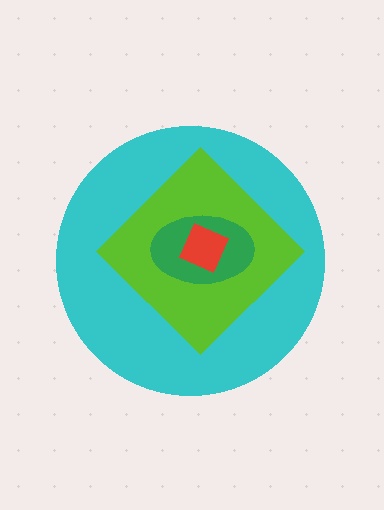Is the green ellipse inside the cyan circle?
Yes.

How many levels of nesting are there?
4.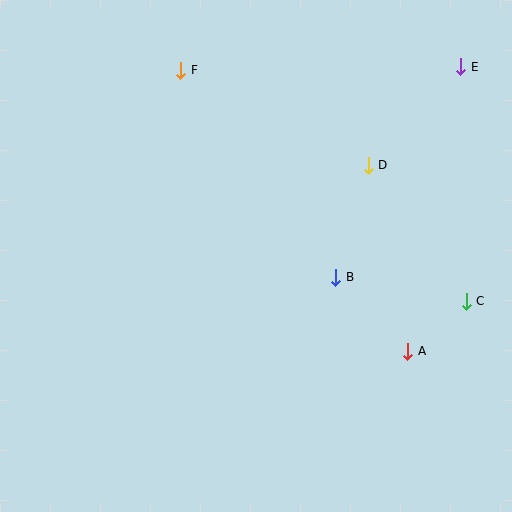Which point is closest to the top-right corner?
Point E is closest to the top-right corner.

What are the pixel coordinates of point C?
Point C is at (466, 301).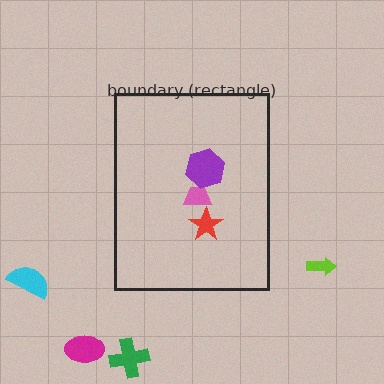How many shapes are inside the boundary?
3 inside, 4 outside.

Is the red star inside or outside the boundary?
Inside.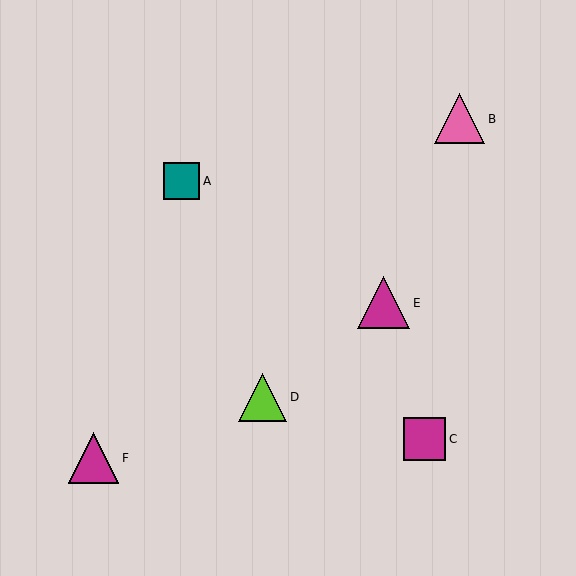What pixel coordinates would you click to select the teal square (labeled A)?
Click at (181, 181) to select the teal square A.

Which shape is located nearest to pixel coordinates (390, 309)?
The magenta triangle (labeled E) at (384, 303) is nearest to that location.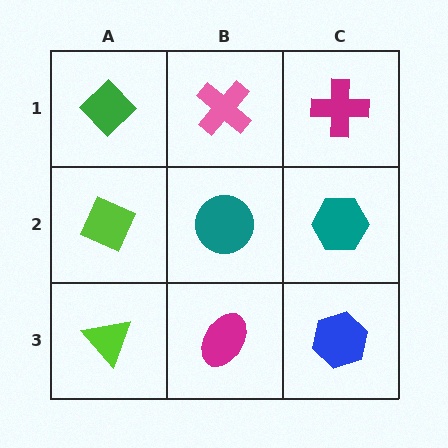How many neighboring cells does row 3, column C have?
2.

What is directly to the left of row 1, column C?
A pink cross.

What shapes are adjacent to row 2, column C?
A magenta cross (row 1, column C), a blue hexagon (row 3, column C), a teal circle (row 2, column B).